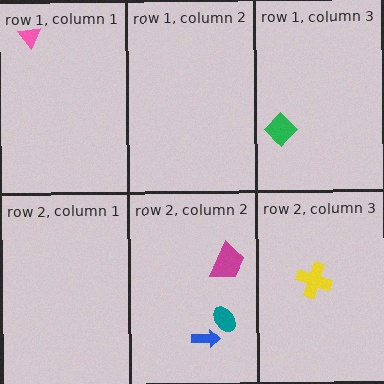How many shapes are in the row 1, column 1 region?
1.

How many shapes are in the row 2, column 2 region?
3.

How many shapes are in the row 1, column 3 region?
1.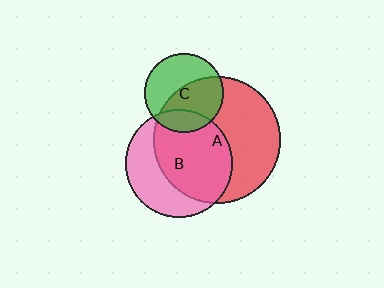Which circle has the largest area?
Circle A (red).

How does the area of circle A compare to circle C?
Approximately 2.5 times.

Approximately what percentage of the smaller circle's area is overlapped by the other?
Approximately 20%.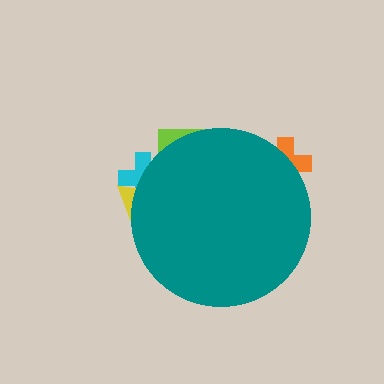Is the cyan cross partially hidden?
Yes, the cyan cross is partially hidden behind the teal circle.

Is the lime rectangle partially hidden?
Yes, the lime rectangle is partially hidden behind the teal circle.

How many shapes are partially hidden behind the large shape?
4 shapes are partially hidden.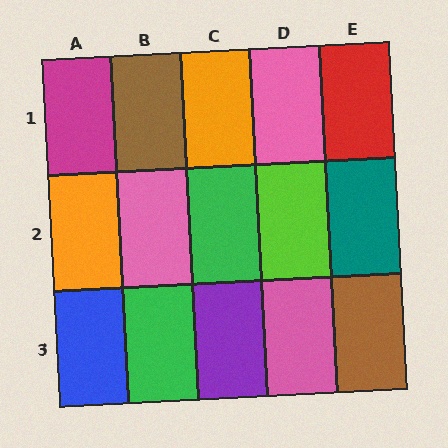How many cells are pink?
3 cells are pink.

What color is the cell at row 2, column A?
Orange.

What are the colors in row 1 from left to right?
Magenta, brown, orange, pink, red.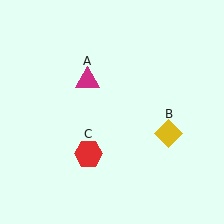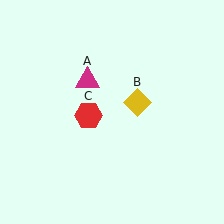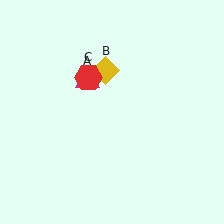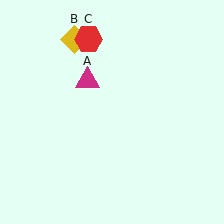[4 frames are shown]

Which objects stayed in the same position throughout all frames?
Magenta triangle (object A) remained stationary.